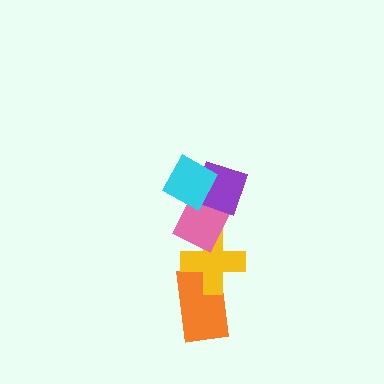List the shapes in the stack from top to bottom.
From top to bottom: the cyan square, the purple diamond, the pink diamond, the yellow cross, the orange rectangle.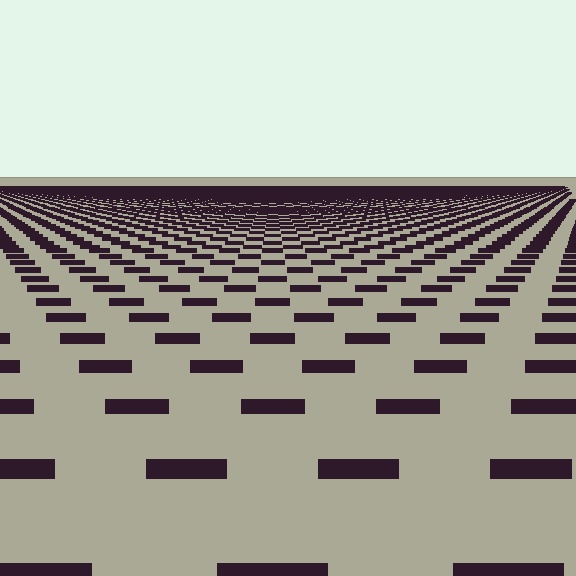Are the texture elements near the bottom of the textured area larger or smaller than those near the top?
Larger. Near the bottom, elements are closer to the viewer and appear at a bigger on-screen size.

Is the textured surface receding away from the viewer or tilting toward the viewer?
The surface is receding away from the viewer. Texture elements get smaller and denser toward the top.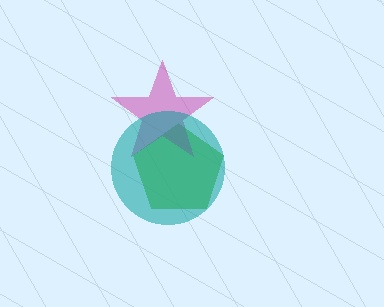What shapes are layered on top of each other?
The layered shapes are: a lime pentagon, a magenta star, a teal circle.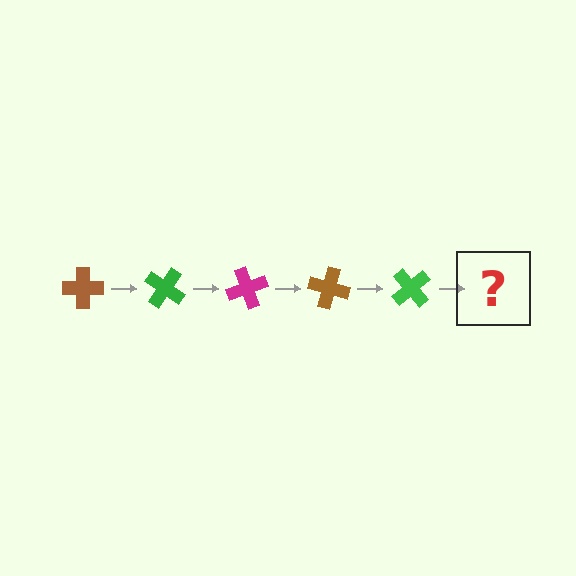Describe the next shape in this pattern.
It should be a magenta cross, rotated 175 degrees from the start.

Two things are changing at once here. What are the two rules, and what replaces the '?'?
The two rules are that it rotates 35 degrees each step and the color cycles through brown, green, and magenta. The '?' should be a magenta cross, rotated 175 degrees from the start.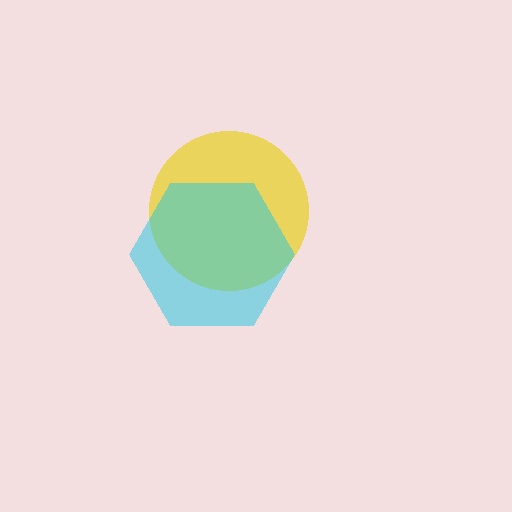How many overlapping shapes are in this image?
There are 2 overlapping shapes in the image.